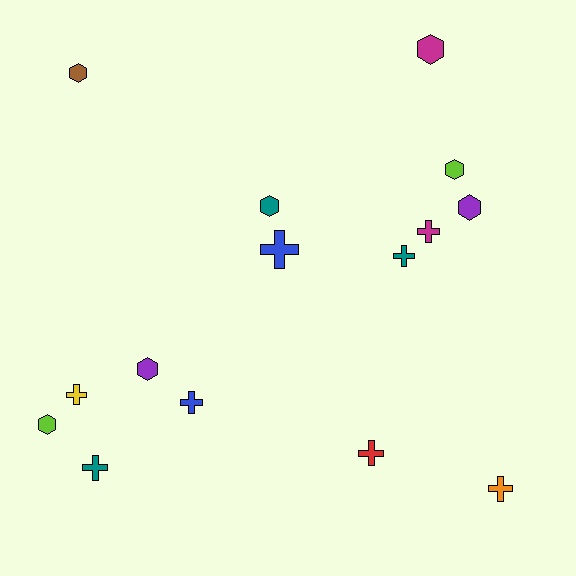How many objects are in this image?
There are 15 objects.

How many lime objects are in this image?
There are 2 lime objects.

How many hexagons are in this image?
There are 7 hexagons.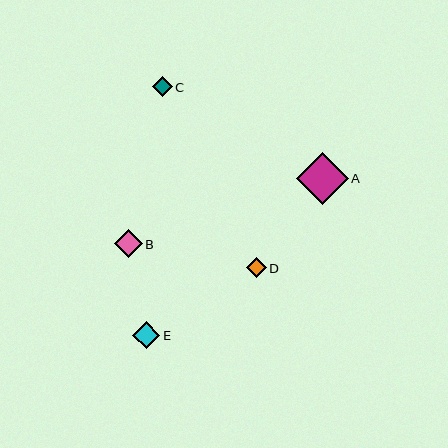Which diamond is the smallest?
Diamond C is the smallest with a size of approximately 20 pixels.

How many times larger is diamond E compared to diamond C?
Diamond E is approximately 1.4 times the size of diamond C.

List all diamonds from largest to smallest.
From largest to smallest: A, B, E, D, C.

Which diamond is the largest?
Diamond A is the largest with a size of approximately 52 pixels.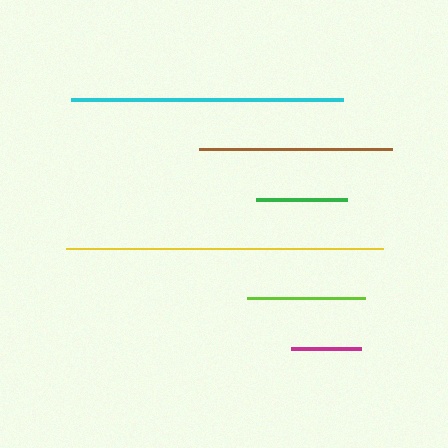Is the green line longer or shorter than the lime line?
The lime line is longer than the green line.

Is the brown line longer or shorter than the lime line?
The brown line is longer than the lime line.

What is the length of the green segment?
The green segment is approximately 91 pixels long.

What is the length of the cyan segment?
The cyan segment is approximately 271 pixels long.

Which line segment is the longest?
The yellow line is the longest at approximately 317 pixels.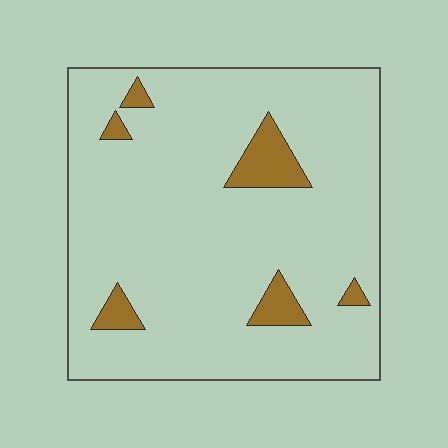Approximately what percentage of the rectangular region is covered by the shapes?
Approximately 10%.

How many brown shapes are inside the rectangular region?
6.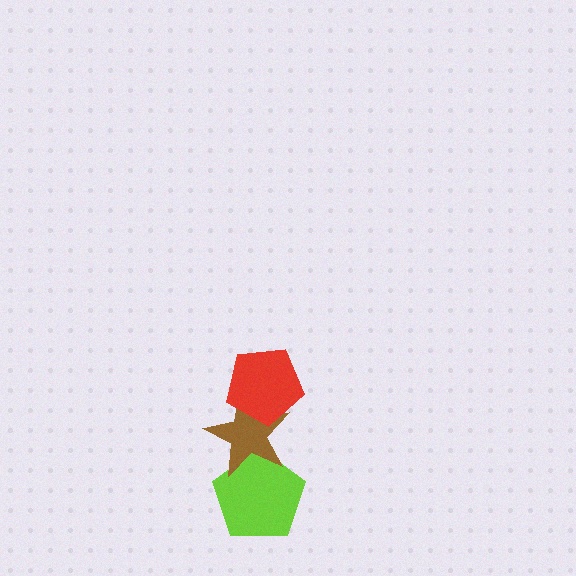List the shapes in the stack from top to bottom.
From top to bottom: the red pentagon, the brown star, the lime pentagon.